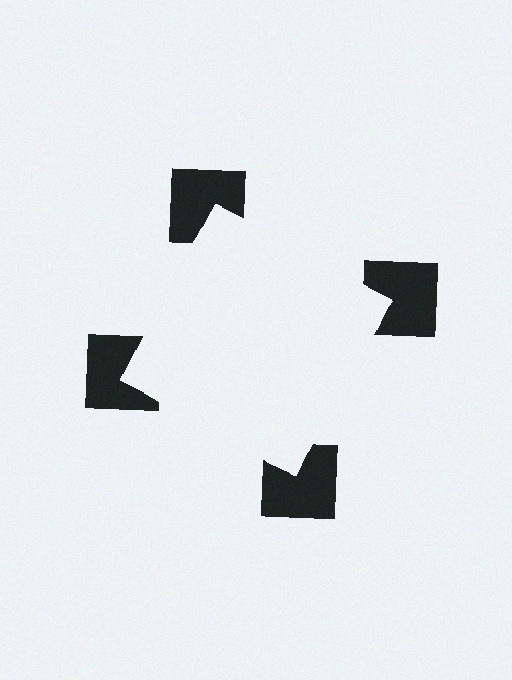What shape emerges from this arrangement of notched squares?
An illusory square — its edges are inferred from the aligned wedge cuts in the notched squares, not physically drawn.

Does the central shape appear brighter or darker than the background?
It typically appears slightly brighter than the background, even though no actual brightness change is drawn.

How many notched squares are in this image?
There are 4 — one at each vertex of the illusory square.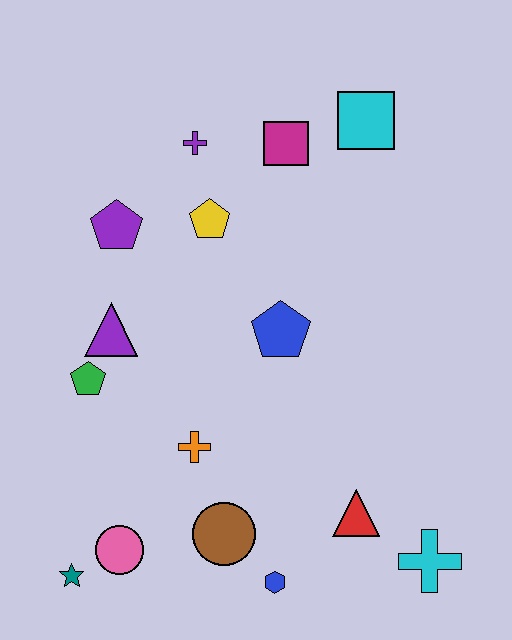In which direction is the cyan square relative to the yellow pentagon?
The cyan square is to the right of the yellow pentagon.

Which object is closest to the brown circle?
The blue hexagon is closest to the brown circle.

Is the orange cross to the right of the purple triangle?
Yes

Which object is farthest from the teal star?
The cyan square is farthest from the teal star.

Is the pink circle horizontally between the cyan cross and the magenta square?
No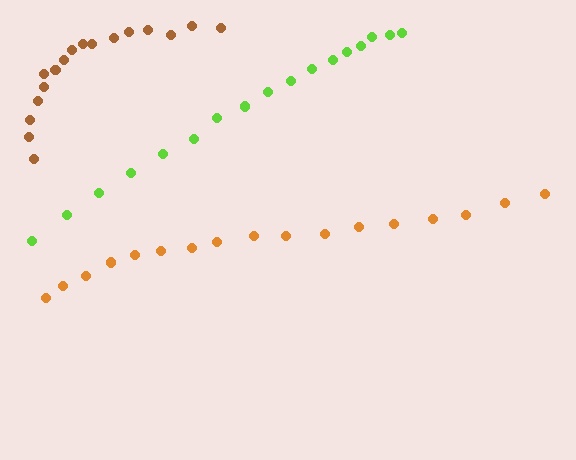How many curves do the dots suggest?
There are 3 distinct paths.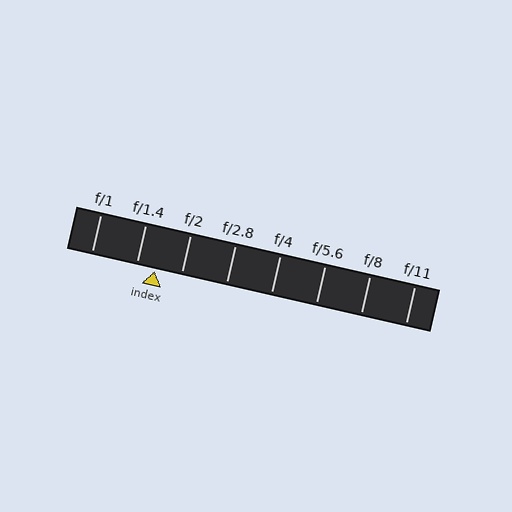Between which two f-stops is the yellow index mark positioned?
The index mark is between f/1.4 and f/2.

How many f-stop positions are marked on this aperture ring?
There are 8 f-stop positions marked.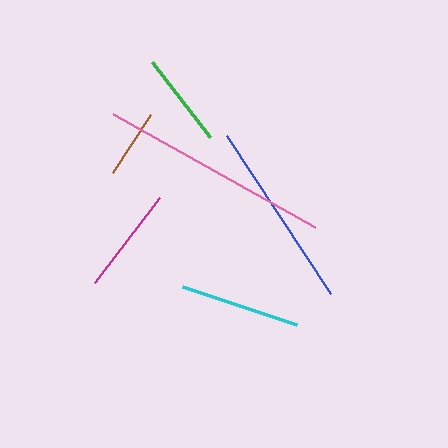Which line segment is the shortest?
The brown line is the shortest at approximately 69 pixels.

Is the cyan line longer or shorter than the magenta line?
The cyan line is longer than the magenta line.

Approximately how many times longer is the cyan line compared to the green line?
The cyan line is approximately 1.3 times the length of the green line.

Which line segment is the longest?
The pink line is the longest at approximately 231 pixels.